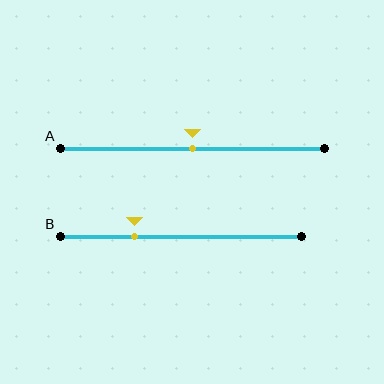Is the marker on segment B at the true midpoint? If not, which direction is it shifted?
No, the marker on segment B is shifted to the left by about 19% of the segment length.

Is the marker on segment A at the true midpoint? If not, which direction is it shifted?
Yes, the marker on segment A is at the true midpoint.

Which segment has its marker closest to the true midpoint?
Segment A has its marker closest to the true midpoint.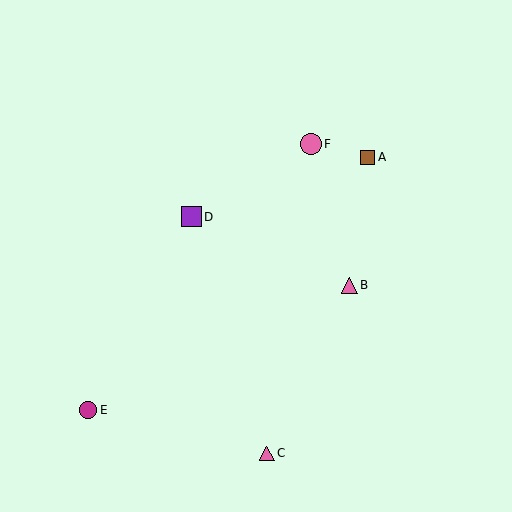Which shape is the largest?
The pink circle (labeled F) is the largest.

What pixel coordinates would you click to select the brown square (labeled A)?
Click at (368, 157) to select the brown square A.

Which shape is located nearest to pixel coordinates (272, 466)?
The pink triangle (labeled C) at (267, 453) is nearest to that location.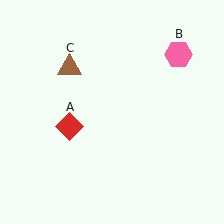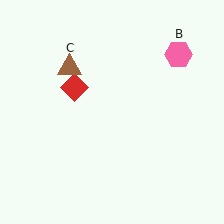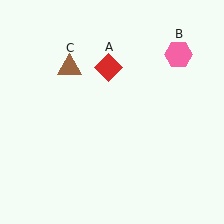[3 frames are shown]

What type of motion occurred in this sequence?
The red diamond (object A) rotated clockwise around the center of the scene.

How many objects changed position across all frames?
1 object changed position: red diamond (object A).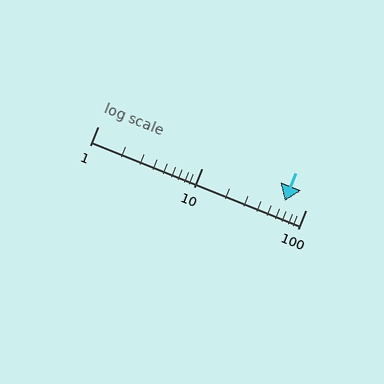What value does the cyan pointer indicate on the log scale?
The pointer indicates approximately 63.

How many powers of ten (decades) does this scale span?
The scale spans 2 decades, from 1 to 100.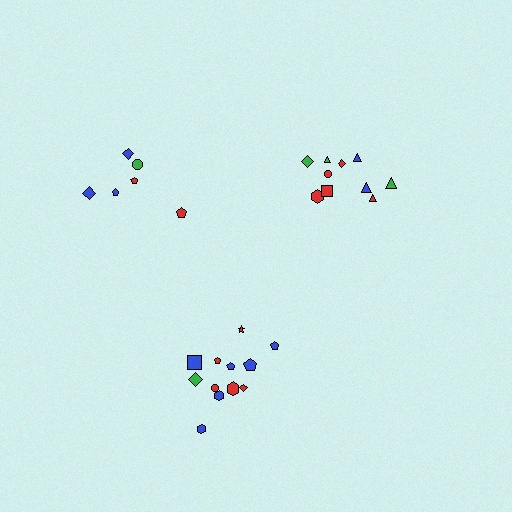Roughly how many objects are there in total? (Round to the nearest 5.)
Roughly 30 objects in total.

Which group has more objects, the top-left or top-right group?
The top-right group.